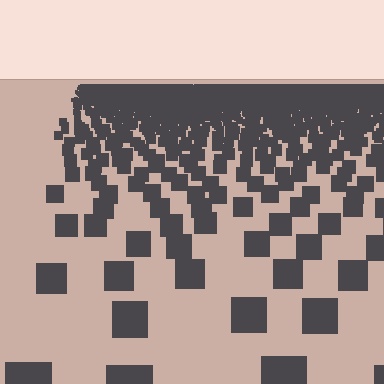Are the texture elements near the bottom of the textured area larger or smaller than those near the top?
Larger. Near the bottom, elements are closer to the viewer and appear at a bigger on-screen size.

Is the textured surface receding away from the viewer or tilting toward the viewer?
The surface is receding away from the viewer. Texture elements get smaller and denser toward the top.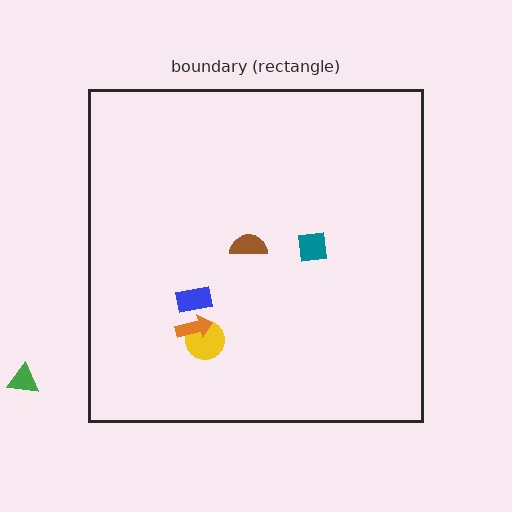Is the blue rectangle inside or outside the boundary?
Inside.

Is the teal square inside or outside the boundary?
Inside.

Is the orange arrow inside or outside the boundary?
Inside.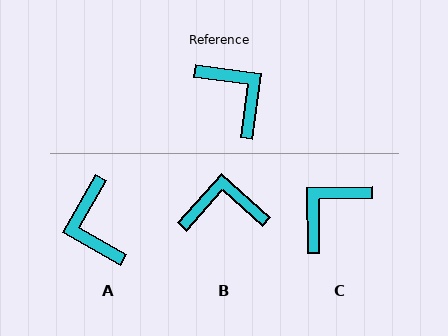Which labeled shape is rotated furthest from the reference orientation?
A, about 157 degrees away.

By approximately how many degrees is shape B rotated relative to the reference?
Approximately 56 degrees counter-clockwise.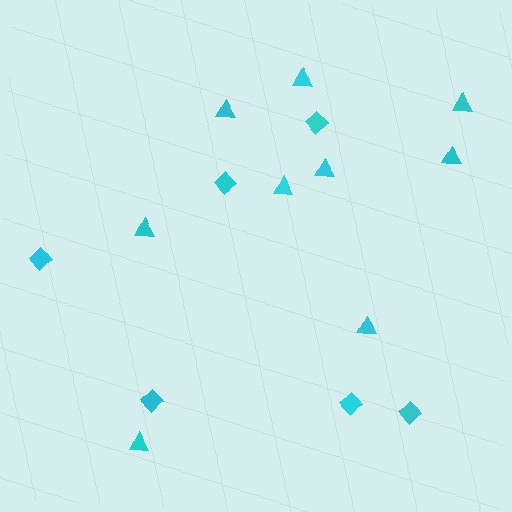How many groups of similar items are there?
There are 2 groups: one group of diamonds (6) and one group of triangles (9).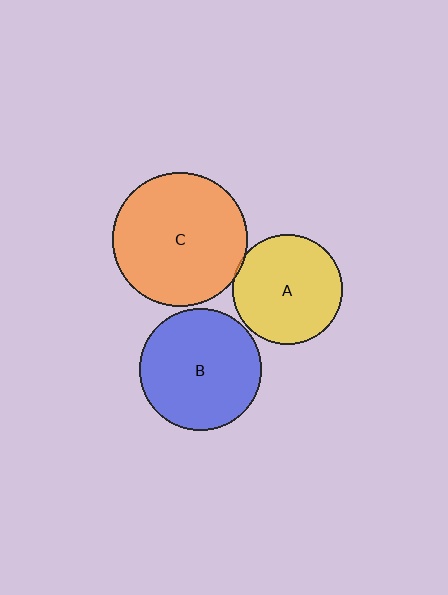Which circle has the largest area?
Circle C (orange).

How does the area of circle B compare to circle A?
Approximately 1.2 times.